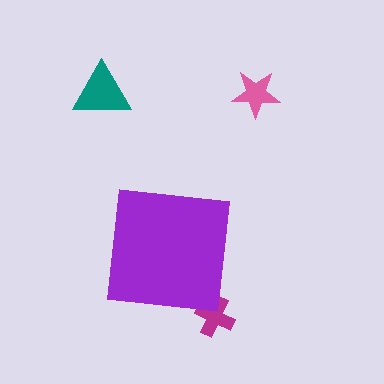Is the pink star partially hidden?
No, the pink star is fully visible.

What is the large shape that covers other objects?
A purple square.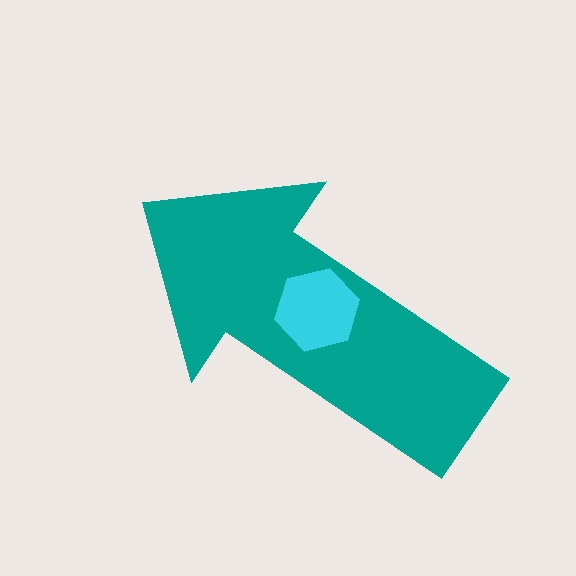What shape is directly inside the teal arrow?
The cyan hexagon.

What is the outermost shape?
The teal arrow.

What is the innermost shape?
The cyan hexagon.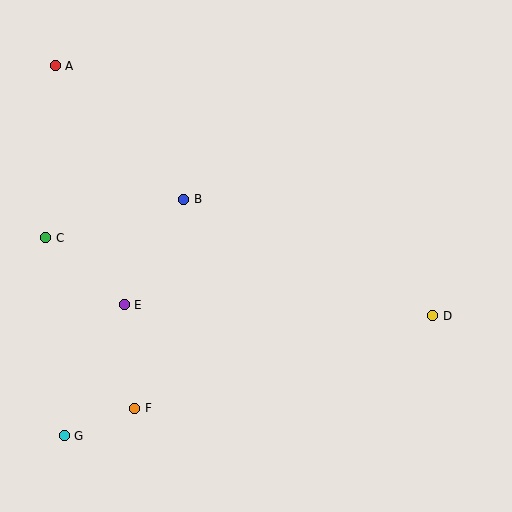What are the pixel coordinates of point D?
Point D is at (433, 316).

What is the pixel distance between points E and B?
The distance between E and B is 121 pixels.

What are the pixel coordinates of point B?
Point B is at (184, 199).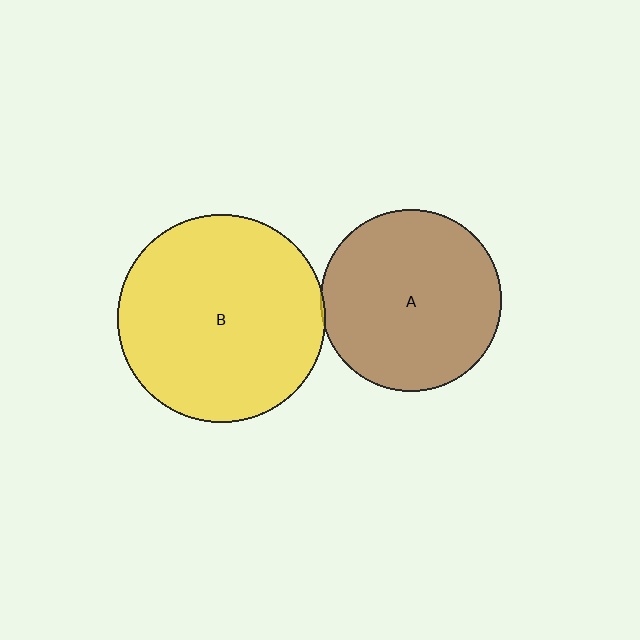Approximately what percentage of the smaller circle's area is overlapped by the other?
Approximately 5%.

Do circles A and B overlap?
Yes.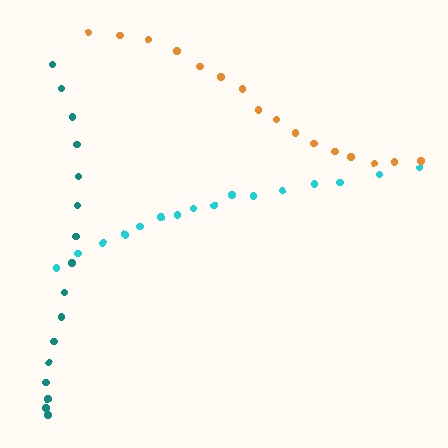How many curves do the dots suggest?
There are 3 distinct paths.